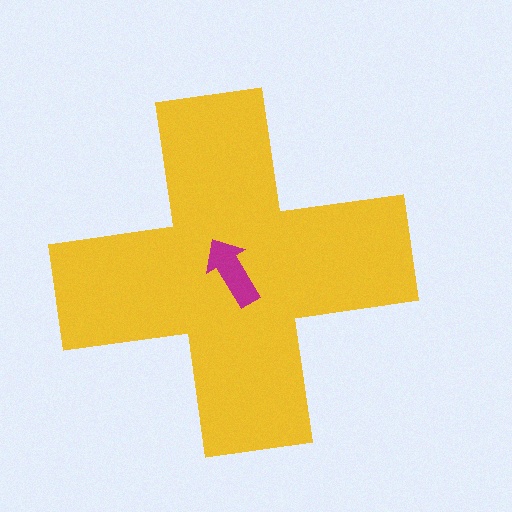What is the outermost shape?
The yellow cross.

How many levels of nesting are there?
2.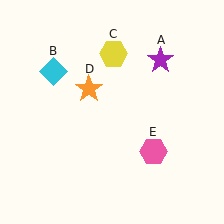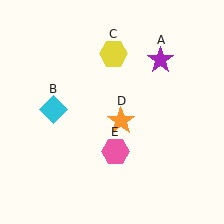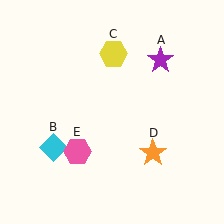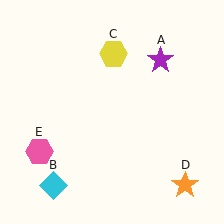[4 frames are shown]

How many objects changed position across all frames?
3 objects changed position: cyan diamond (object B), orange star (object D), pink hexagon (object E).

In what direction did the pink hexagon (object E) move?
The pink hexagon (object E) moved left.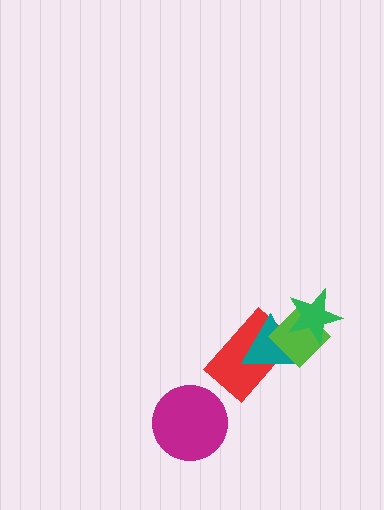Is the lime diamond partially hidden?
Yes, it is partially covered by another shape.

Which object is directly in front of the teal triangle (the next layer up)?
The lime diamond is directly in front of the teal triangle.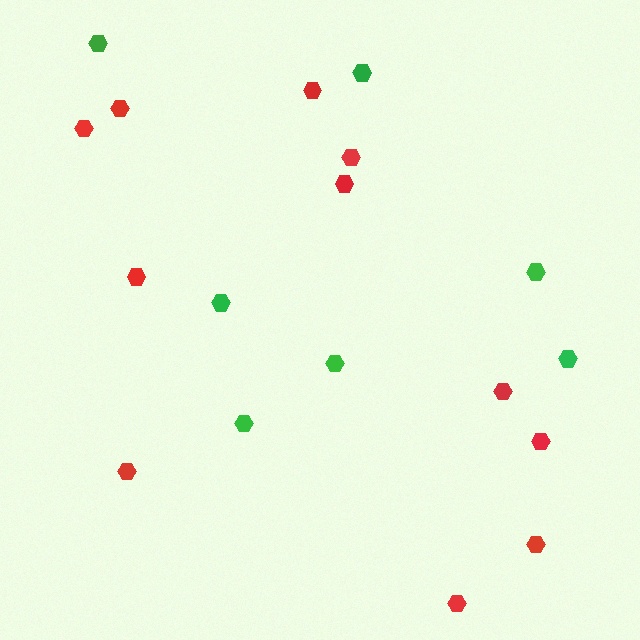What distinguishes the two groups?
There are 2 groups: one group of green hexagons (7) and one group of red hexagons (11).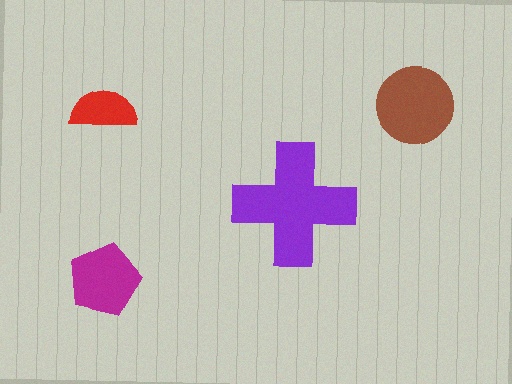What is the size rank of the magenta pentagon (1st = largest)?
3rd.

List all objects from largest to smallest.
The purple cross, the brown circle, the magenta pentagon, the red semicircle.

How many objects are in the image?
There are 4 objects in the image.